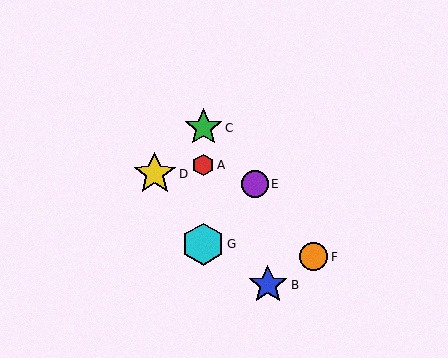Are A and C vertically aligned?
Yes, both are at x≈203.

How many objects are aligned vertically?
3 objects (A, C, G) are aligned vertically.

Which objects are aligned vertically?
Objects A, C, G are aligned vertically.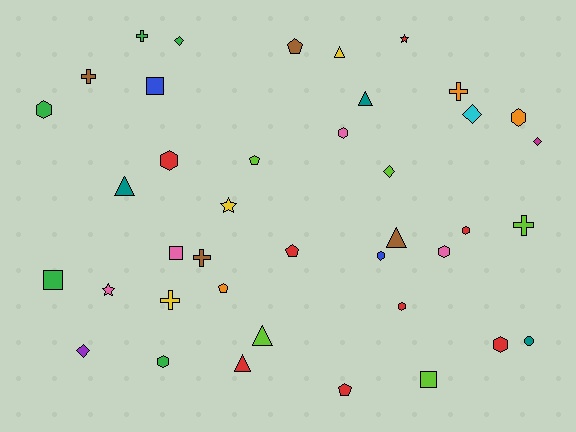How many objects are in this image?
There are 40 objects.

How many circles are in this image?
There is 1 circle.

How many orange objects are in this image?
There are 3 orange objects.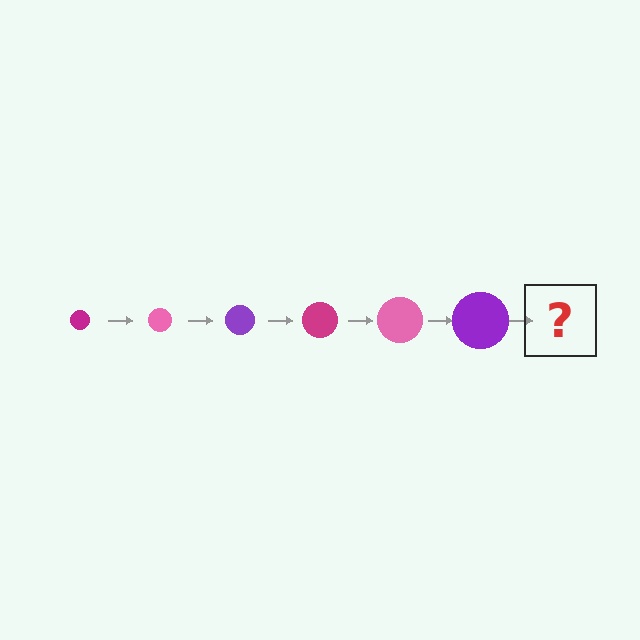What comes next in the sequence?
The next element should be a magenta circle, larger than the previous one.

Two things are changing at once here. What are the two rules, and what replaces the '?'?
The two rules are that the circle grows larger each step and the color cycles through magenta, pink, and purple. The '?' should be a magenta circle, larger than the previous one.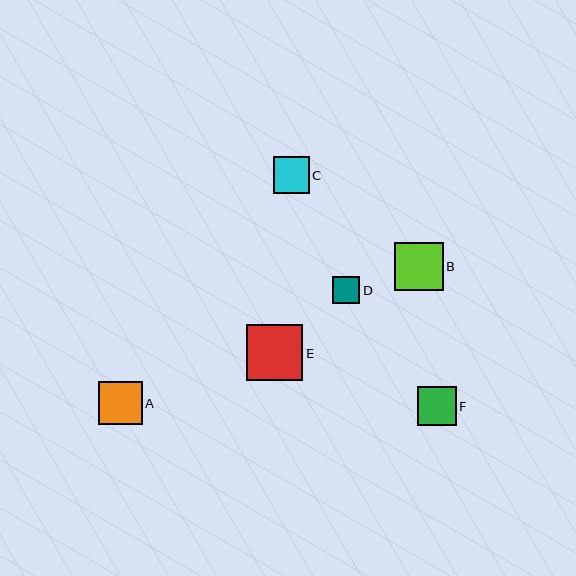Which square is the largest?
Square E is the largest with a size of approximately 56 pixels.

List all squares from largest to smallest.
From largest to smallest: E, B, A, F, C, D.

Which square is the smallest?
Square D is the smallest with a size of approximately 27 pixels.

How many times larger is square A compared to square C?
Square A is approximately 1.2 times the size of square C.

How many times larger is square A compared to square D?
Square A is approximately 1.6 times the size of square D.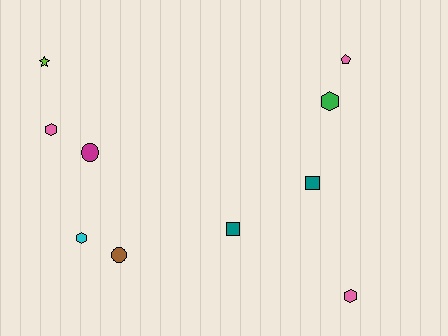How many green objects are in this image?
There is 1 green object.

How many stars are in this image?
There is 1 star.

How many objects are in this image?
There are 10 objects.